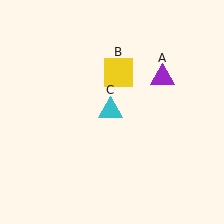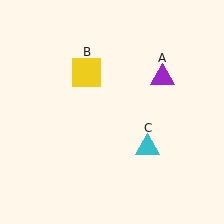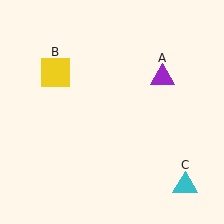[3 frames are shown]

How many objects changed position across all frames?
2 objects changed position: yellow square (object B), cyan triangle (object C).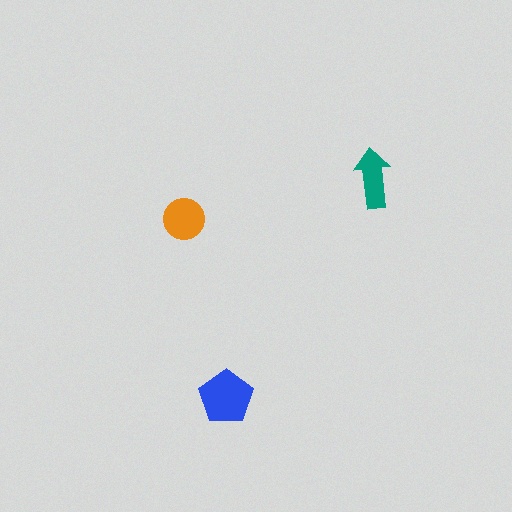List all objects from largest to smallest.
The blue pentagon, the orange circle, the teal arrow.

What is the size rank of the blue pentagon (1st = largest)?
1st.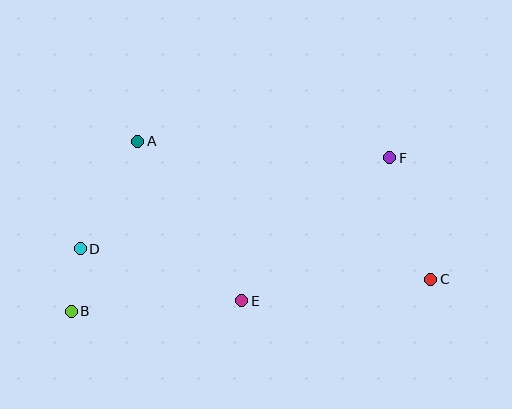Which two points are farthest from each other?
Points B and C are farthest from each other.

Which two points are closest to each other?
Points B and D are closest to each other.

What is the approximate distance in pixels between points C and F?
The distance between C and F is approximately 128 pixels.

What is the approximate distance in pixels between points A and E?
The distance between A and E is approximately 190 pixels.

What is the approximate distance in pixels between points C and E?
The distance between C and E is approximately 190 pixels.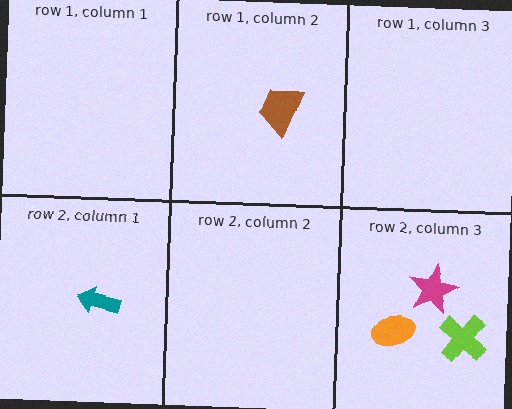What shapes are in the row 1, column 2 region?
The brown trapezoid.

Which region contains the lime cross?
The row 2, column 3 region.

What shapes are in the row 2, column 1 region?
The teal arrow.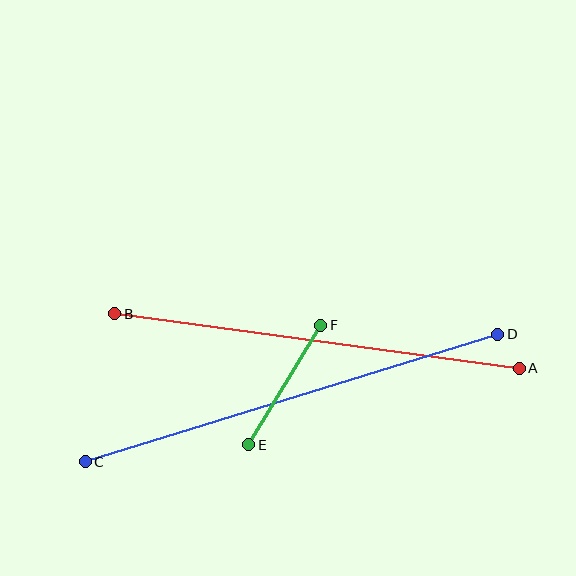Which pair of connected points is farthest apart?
Points C and D are farthest apart.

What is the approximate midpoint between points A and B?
The midpoint is at approximately (317, 341) pixels.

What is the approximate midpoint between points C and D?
The midpoint is at approximately (292, 398) pixels.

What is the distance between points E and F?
The distance is approximately 139 pixels.